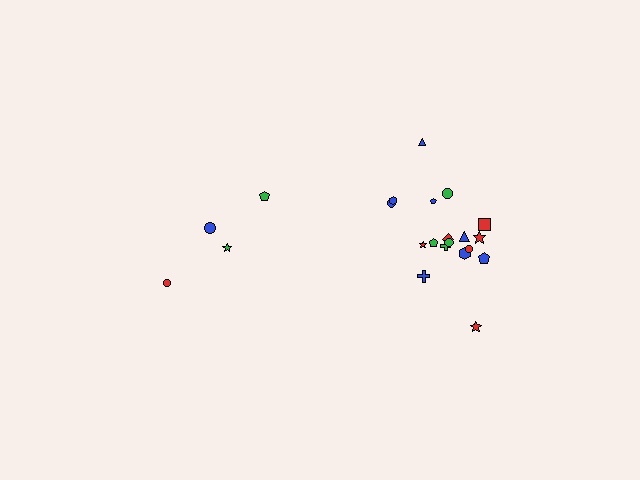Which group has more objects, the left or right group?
The right group.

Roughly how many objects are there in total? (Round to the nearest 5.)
Roughly 20 objects in total.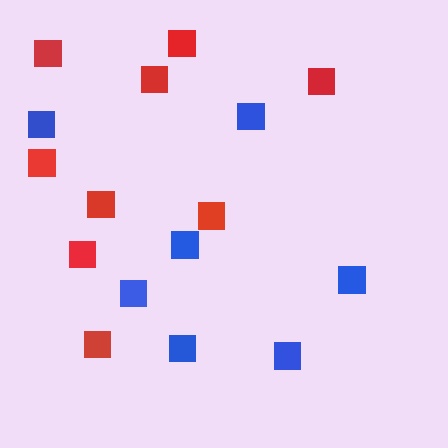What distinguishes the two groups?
There are 2 groups: one group of red squares (9) and one group of blue squares (7).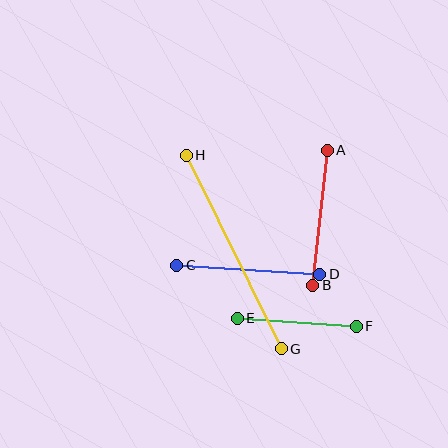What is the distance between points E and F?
The distance is approximately 119 pixels.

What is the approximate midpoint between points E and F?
The midpoint is at approximately (297, 322) pixels.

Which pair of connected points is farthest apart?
Points G and H are farthest apart.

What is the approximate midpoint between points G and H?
The midpoint is at approximately (234, 252) pixels.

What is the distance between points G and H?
The distance is approximately 215 pixels.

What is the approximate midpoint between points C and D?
The midpoint is at approximately (248, 270) pixels.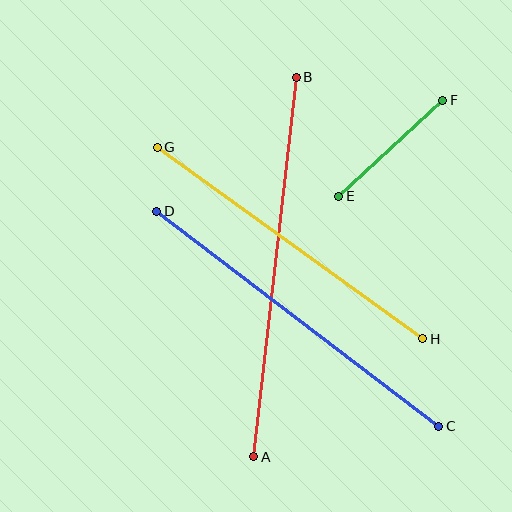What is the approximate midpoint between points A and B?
The midpoint is at approximately (275, 267) pixels.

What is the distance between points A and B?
The distance is approximately 382 pixels.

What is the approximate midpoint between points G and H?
The midpoint is at approximately (290, 243) pixels.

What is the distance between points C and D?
The distance is approximately 355 pixels.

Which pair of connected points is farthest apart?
Points A and B are farthest apart.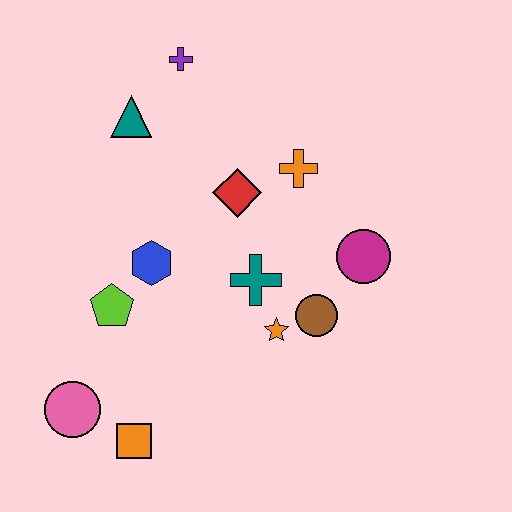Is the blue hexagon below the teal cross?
No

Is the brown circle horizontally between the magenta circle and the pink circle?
Yes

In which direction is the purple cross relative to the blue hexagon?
The purple cross is above the blue hexagon.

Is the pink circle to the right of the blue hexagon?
No